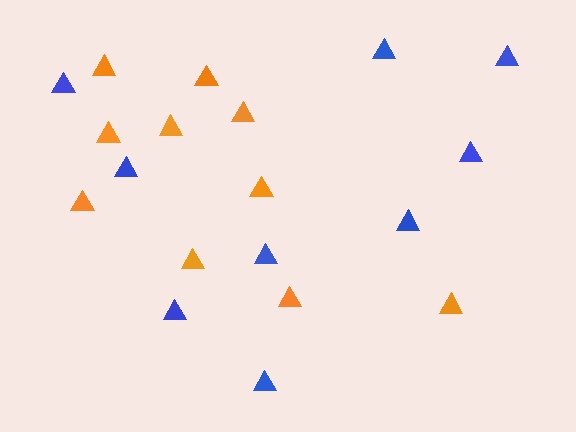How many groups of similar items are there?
There are 2 groups: one group of blue triangles (9) and one group of orange triangles (10).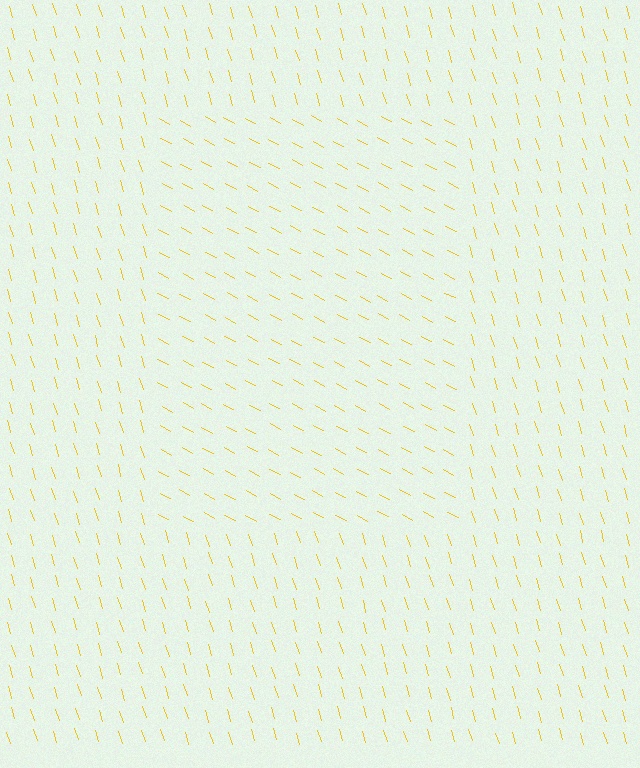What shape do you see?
I see a rectangle.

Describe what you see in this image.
The image is filled with small yellow line segments. A rectangle region in the image has lines oriented differently from the surrounding lines, creating a visible texture boundary.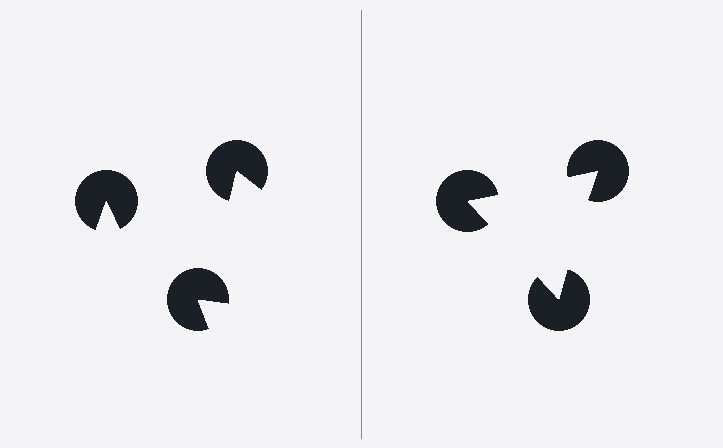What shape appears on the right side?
An illusory triangle.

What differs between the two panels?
The pac-man discs are positioned identically on both sides; only the wedge orientations differ. On the right they align to a triangle; on the left they are misaligned.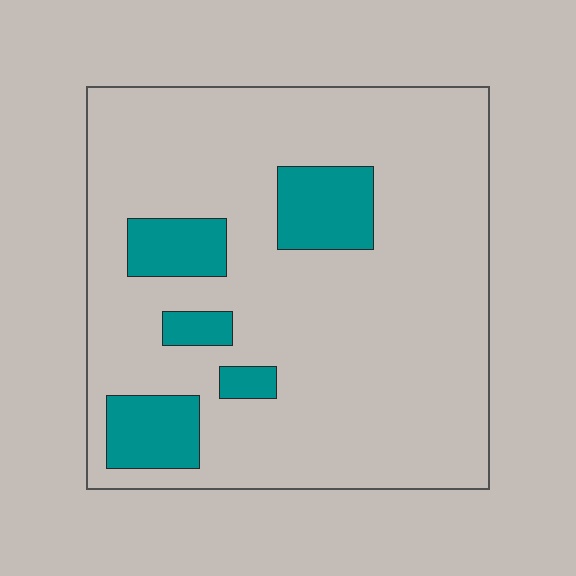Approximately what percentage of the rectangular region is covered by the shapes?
Approximately 15%.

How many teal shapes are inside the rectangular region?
5.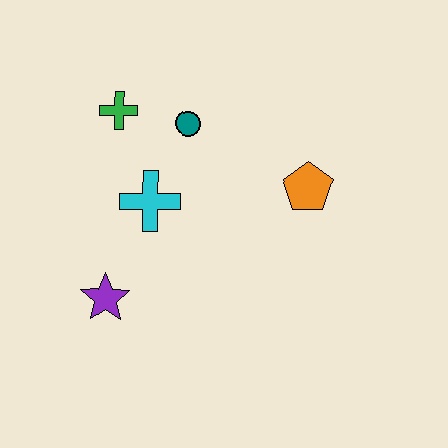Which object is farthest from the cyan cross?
The orange pentagon is farthest from the cyan cross.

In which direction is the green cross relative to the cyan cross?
The green cross is above the cyan cross.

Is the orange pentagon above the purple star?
Yes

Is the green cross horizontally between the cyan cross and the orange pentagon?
No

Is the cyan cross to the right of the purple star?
Yes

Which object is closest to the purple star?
The cyan cross is closest to the purple star.